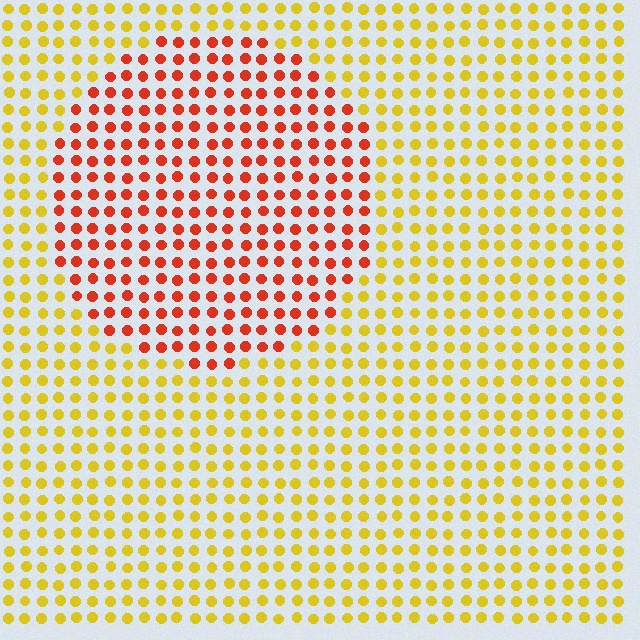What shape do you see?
I see a circle.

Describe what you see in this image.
The image is filled with small yellow elements in a uniform arrangement. A circle-shaped region is visible where the elements are tinted to a slightly different hue, forming a subtle color boundary.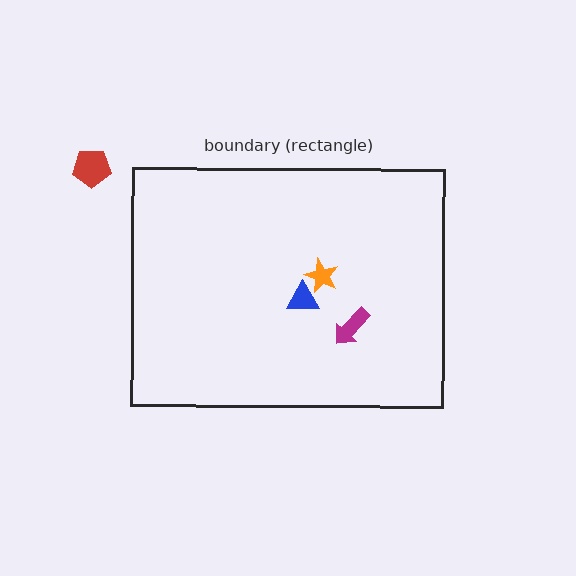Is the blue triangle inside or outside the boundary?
Inside.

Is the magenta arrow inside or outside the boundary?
Inside.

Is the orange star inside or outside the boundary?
Inside.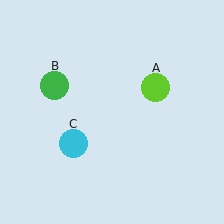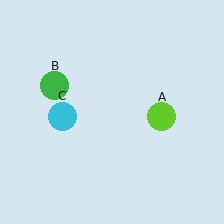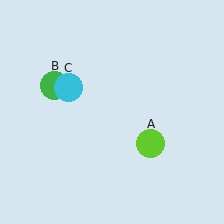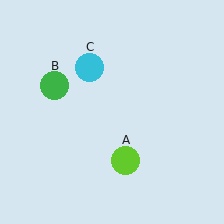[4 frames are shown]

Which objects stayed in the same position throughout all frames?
Green circle (object B) remained stationary.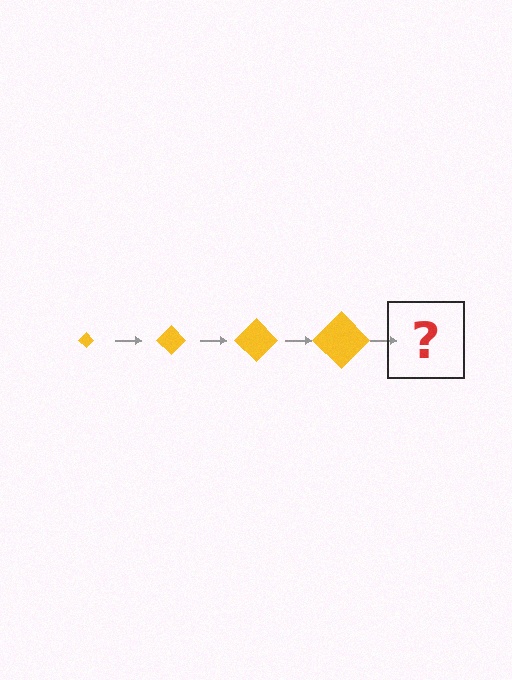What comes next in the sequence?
The next element should be a yellow diamond, larger than the previous one.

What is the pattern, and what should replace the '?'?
The pattern is that the diamond gets progressively larger each step. The '?' should be a yellow diamond, larger than the previous one.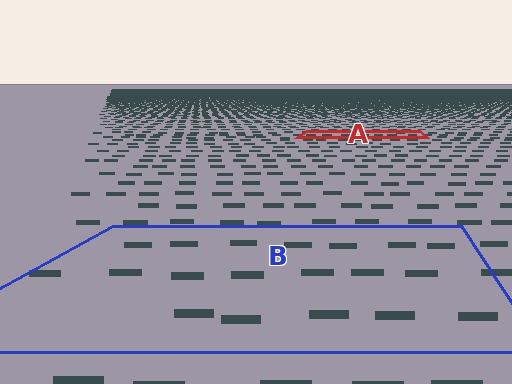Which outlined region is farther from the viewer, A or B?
Region A is farther from the viewer — the texture elements inside it appear smaller and more densely packed.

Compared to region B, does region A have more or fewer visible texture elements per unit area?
Region A has more texture elements per unit area — they are packed more densely because it is farther away.